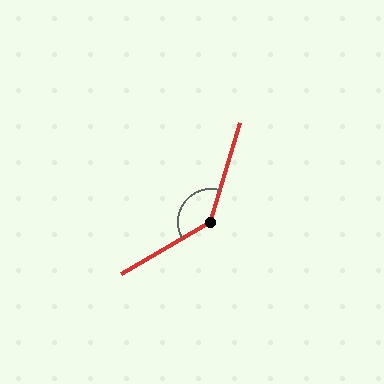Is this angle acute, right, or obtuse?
It is obtuse.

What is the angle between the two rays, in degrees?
Approximately 137 degrees.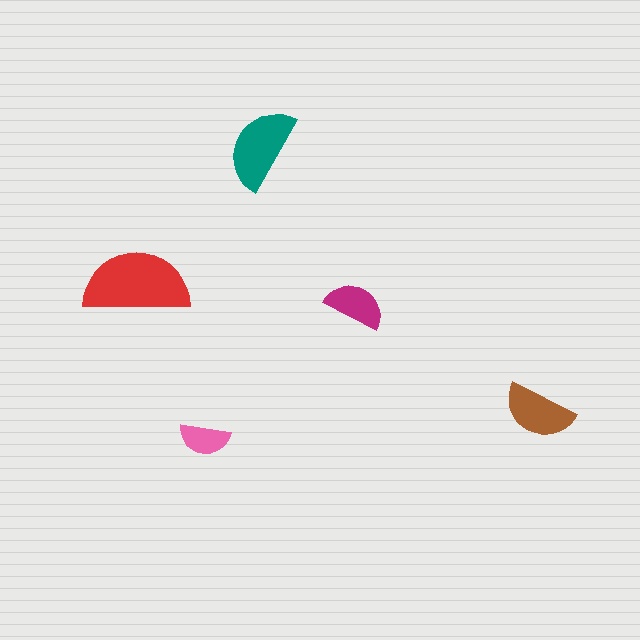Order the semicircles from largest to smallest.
the red one, the teal one, the brown one, the magenta one, the pink one.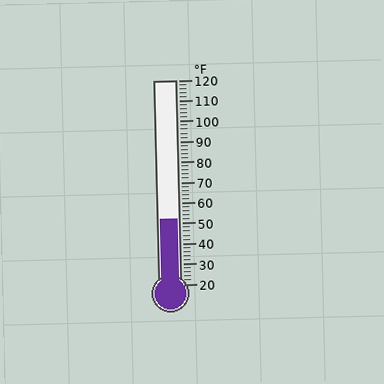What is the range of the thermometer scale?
The thermometer scale ranges from 20°F to 120°F.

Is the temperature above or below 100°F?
The temperature is below 100°F.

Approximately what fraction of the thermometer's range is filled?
The thermometer is filled to approximately 30% of its range.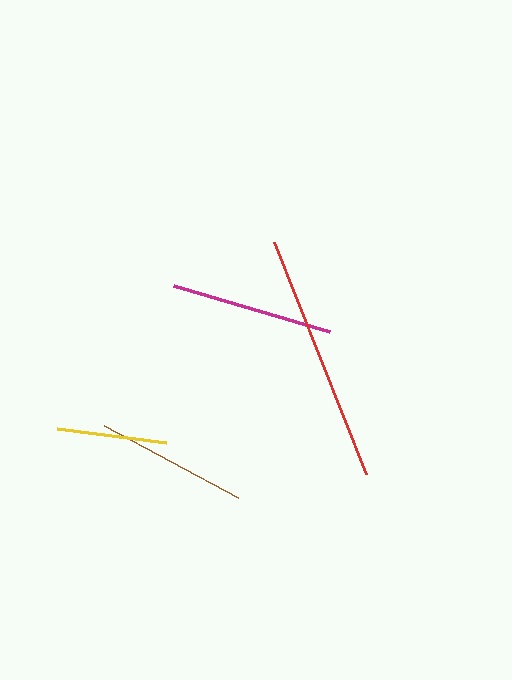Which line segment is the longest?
The red line is the longest at approximately 249 pixels.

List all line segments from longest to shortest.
From longest to shortest: red, magenta, brown, yellow.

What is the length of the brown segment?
The brown segment is approximately 152 pixels long.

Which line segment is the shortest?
The yellow line is the shortest at approximately 110 pixels.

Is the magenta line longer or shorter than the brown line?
The magenta line is longer than the brown line.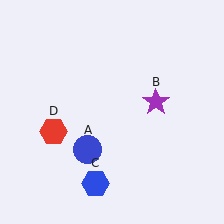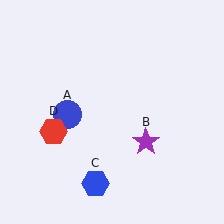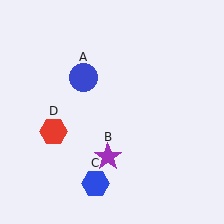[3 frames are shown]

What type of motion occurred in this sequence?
The blue circle (object A), purple star (object B) rotated clockwise around the center of the scene.